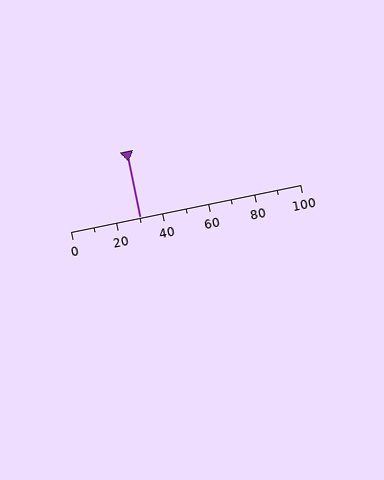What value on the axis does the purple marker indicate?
The marker indicates approximately 30.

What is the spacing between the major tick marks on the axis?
The major ticks are spaced 20 apart.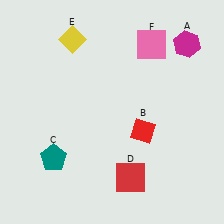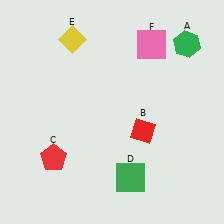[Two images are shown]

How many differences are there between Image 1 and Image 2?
There are 3 differences between the two images.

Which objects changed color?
A changed from magenta to green. C changed from teal to red. D changed from red to green.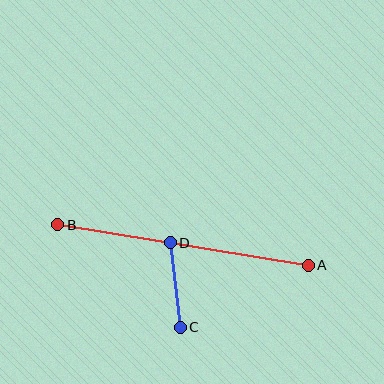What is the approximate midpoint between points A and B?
The midpoint is at approximately (183, 245) pixels.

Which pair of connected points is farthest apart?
Points A and B are farthest apart.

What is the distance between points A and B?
The distance is approximately 254 pixels.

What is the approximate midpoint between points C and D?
The midpoint is at approximately (175, 285) pixels.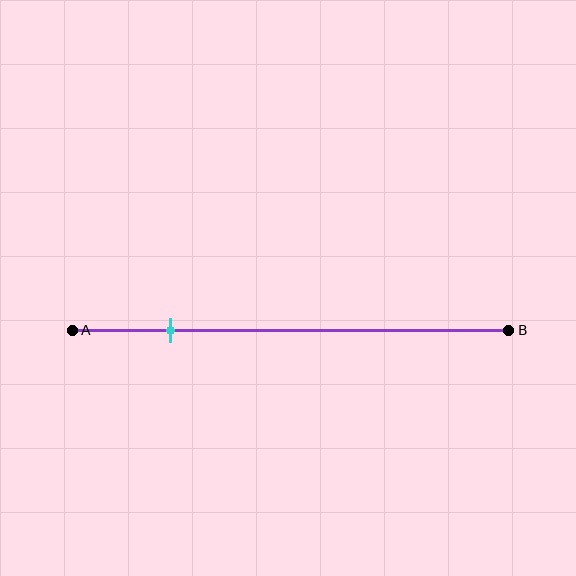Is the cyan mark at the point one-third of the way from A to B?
No, the mark is at about 25% from A, not at the 33% one-third point.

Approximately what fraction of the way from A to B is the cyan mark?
The cyan mark is approximately 25% of the way from A to B.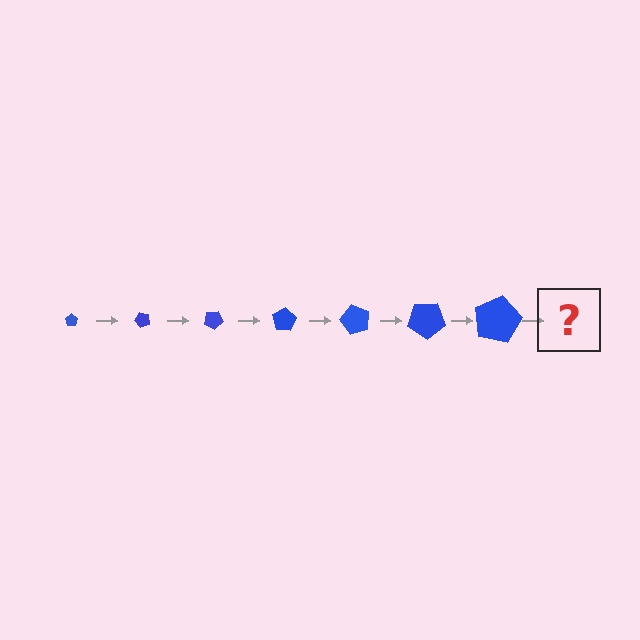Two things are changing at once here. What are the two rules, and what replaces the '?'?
The two rules are that the pentagon grows larger each step and it rotates 50 degrees each step. The '?' should be a pentagon, larger than the previous one and rotated 350 degrees from the start.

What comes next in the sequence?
The next element should be a pentagon, larger than the previous one and rotated 350 degrees from the start.